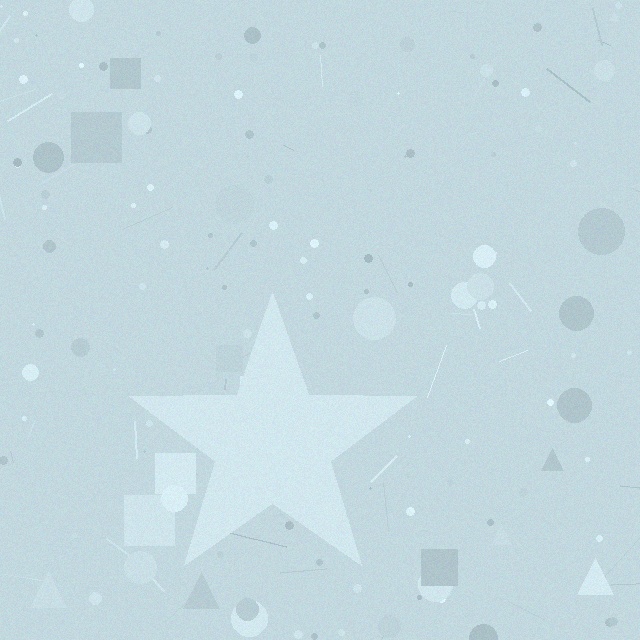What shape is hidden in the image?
A star is hidden in the image.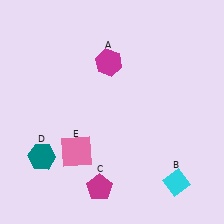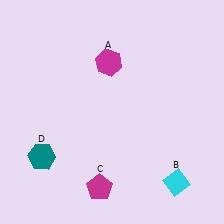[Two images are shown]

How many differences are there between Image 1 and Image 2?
There is 1 difference between the two images.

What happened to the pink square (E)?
The pink square (E) was removed in Image 2. It was in the bottom-left area of Image 1.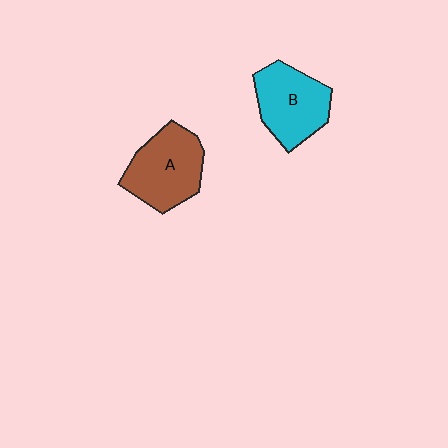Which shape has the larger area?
Shape A (brown).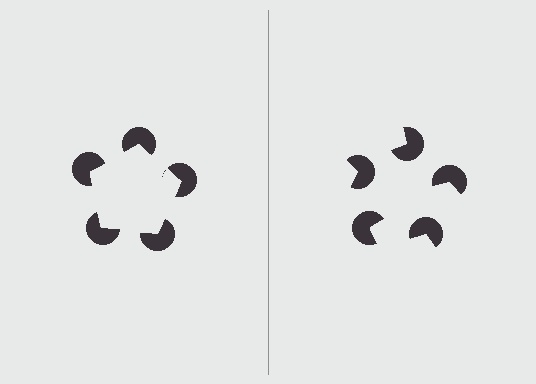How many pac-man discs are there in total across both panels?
10 — 5 on each side.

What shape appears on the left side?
An illusory pentagon.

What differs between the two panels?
The pac-man discs are positioned identically on both sides; only the wedge orientations differ. On the left they align to a pentagon; on the right they are misaligned.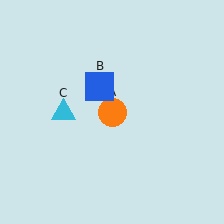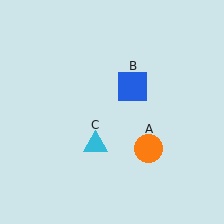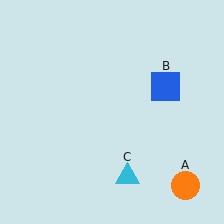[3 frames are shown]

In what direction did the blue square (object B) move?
The blue square (object B) moved right.